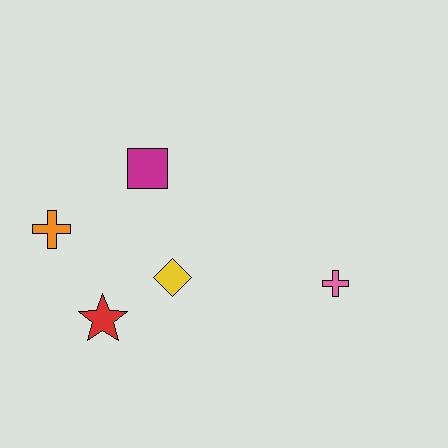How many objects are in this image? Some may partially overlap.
There are 5 objects.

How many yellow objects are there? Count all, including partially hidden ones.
There is 1 yellow object.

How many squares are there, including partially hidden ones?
There is 1 square.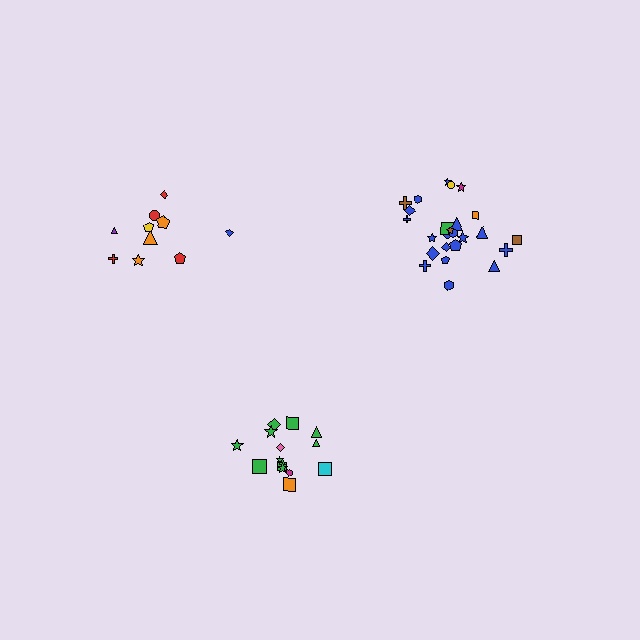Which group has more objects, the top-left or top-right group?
The top-right group.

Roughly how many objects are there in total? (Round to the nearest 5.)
Roughly 50 objects in total.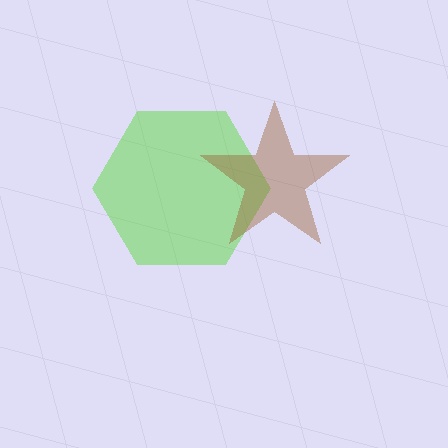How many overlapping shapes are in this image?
There are 2 overlapping shapes in the image.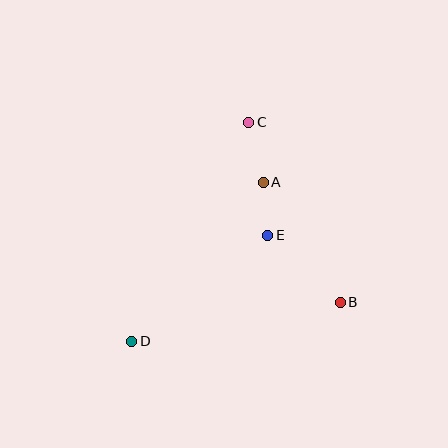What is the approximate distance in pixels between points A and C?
The distance between A and C is approximately 61 pixels.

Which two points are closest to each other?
Points A and E are closest to each other.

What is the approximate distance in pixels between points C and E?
The distance between C and E is approximately 115 pixels.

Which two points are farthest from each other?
Points C and D are farthest from each other.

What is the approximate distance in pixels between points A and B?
The distance between A and B is approximately 143 pixels.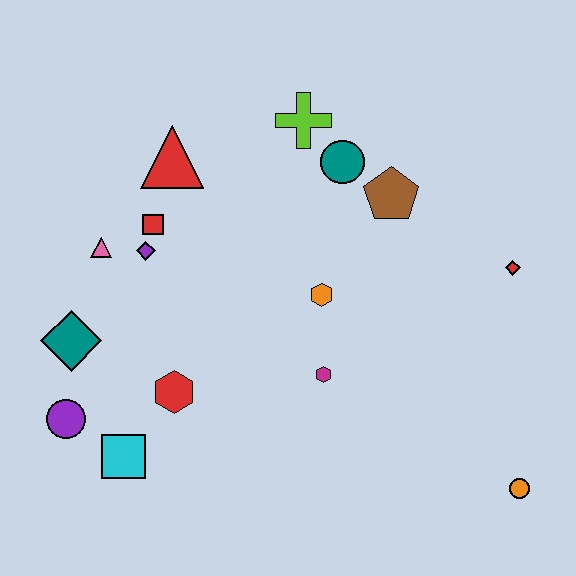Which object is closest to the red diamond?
The brown pentagon is closest to the red diamond.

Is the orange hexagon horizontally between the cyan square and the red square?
No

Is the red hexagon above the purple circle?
Yes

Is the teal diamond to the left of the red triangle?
Yes